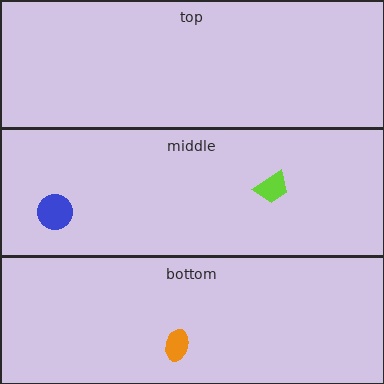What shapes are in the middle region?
The blue circle, the lime trapezoid.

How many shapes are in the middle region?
2.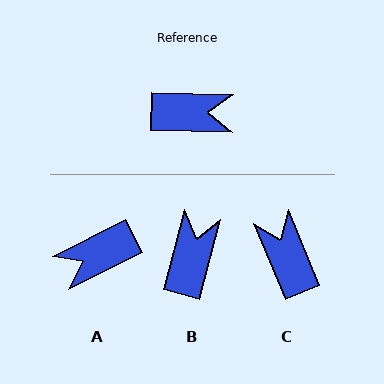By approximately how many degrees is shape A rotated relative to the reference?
Approximately 152 degrees clockwise.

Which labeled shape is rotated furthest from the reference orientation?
A, about 152 degrees away.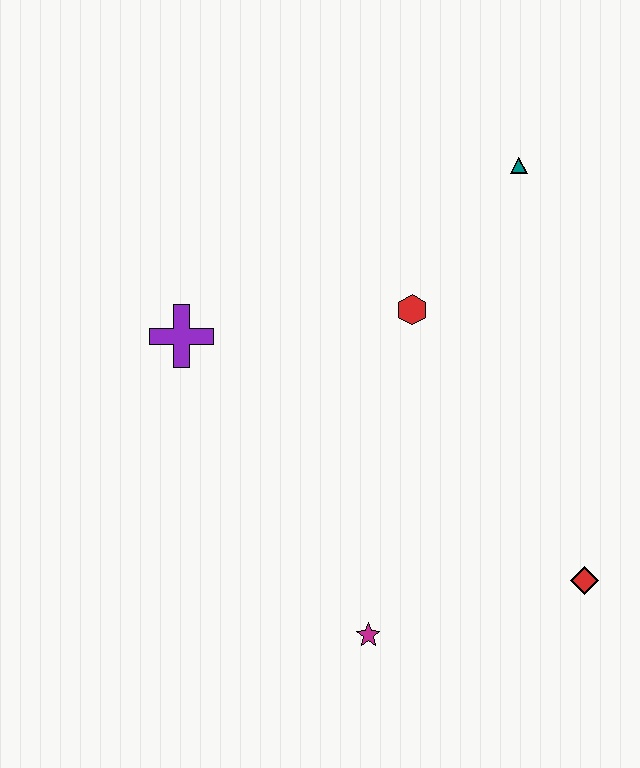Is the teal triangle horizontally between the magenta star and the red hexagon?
No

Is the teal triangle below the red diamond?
No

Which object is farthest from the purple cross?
The red diamond is farthest from the purple cross.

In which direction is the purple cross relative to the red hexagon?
The purple cross is to the left of the red hexagon.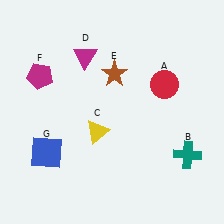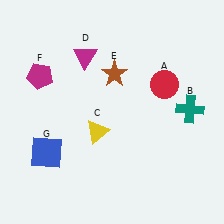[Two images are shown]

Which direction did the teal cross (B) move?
The teal cross (B) moved up.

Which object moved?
The teal cross (B) moved up.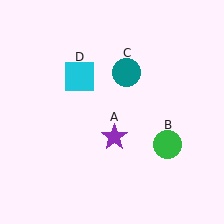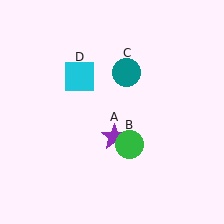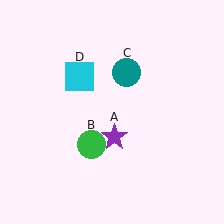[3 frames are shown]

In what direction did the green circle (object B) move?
The green circle (object B) moved left.